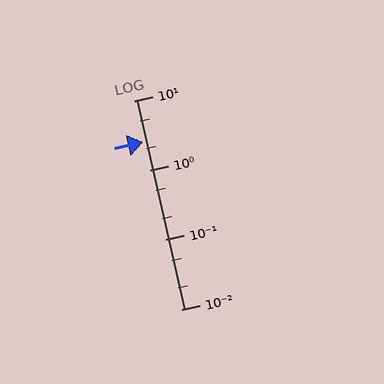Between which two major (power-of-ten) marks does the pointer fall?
The pointer is between 1 and 10.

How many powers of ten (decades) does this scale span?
The scale spans 3 decades, from 0.01 to 10.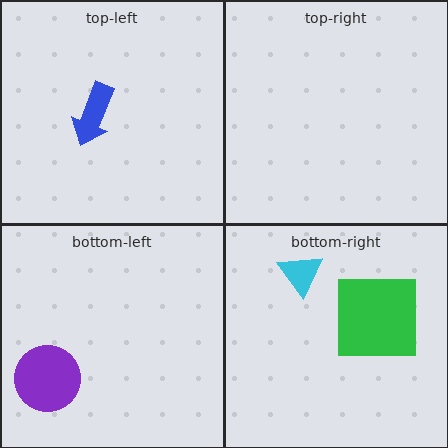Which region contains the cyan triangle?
The bottom-right region.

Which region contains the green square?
The bottom-right region.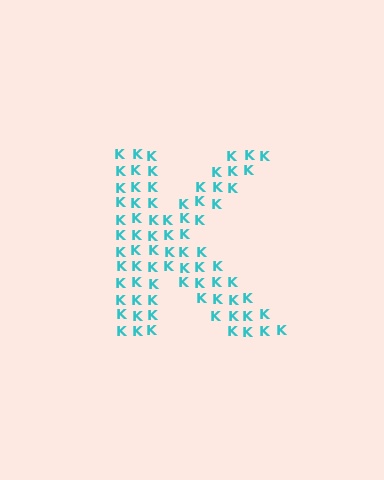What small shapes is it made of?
It is made of small letter K's.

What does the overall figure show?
The overall figure shows the letter K.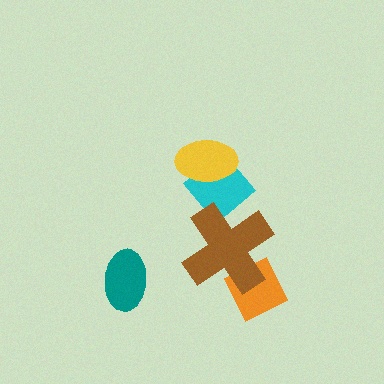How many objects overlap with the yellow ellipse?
1 object overlaps with the yellow ellipse.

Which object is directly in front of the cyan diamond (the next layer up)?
The brown cross is directly in front of the cyan diamond.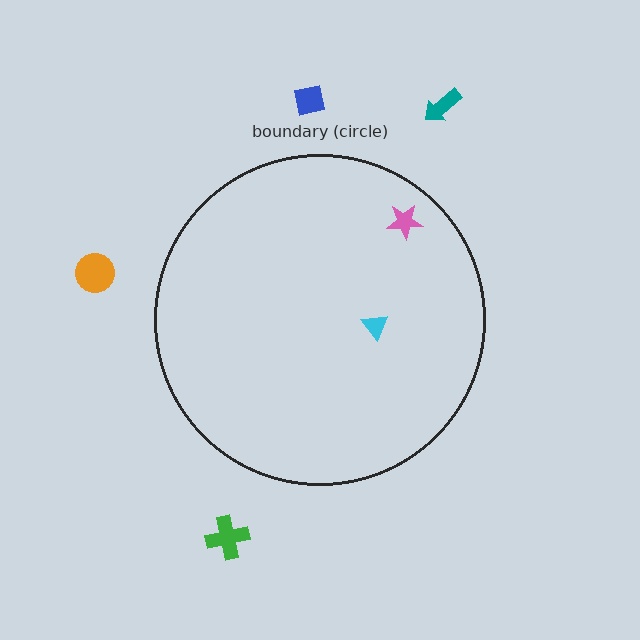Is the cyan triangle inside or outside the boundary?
Inside.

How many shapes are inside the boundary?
2 inside, 4 outside.